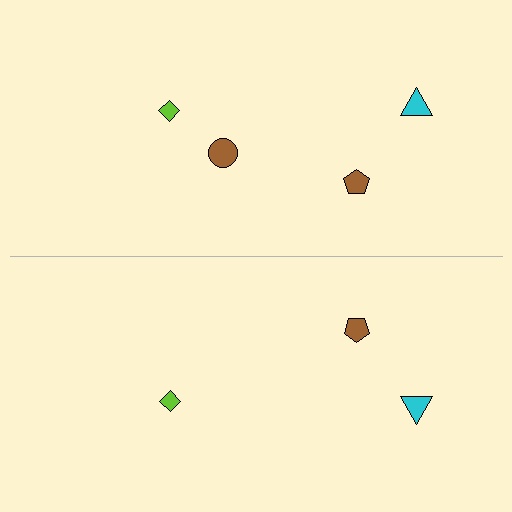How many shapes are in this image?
There are 7 shapes in this image.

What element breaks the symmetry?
A brown circle is missing from the bottom side.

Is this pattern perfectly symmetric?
No, the pattern is not perfectly symmetric. A brown circle is missing from the bottom side.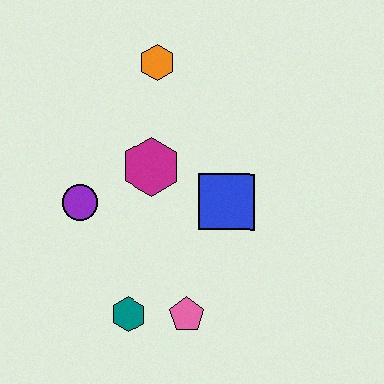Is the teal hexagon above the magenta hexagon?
No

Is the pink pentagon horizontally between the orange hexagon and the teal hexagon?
No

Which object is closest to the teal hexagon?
The pink pentagon is closest to the teal hexagon.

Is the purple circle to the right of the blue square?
No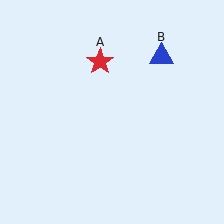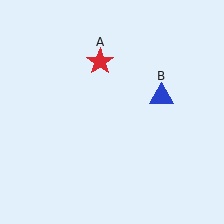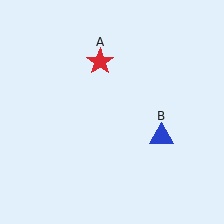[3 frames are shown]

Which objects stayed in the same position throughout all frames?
Red star (object A) remained stationary.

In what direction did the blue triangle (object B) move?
The blue triangle (object B) moved down.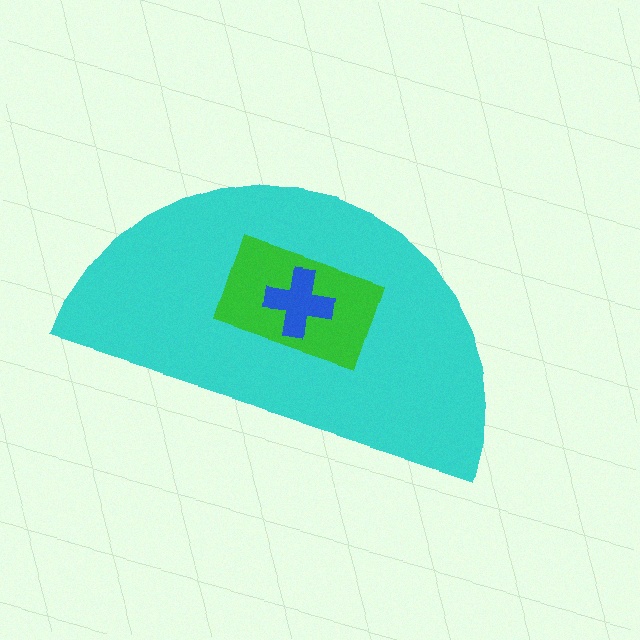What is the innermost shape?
The blue cross.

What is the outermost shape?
The cyan semicircle.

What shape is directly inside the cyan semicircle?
The green rectangle.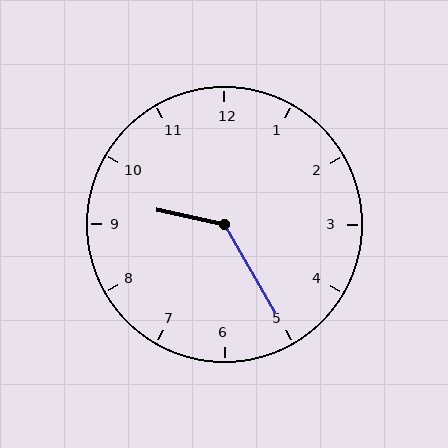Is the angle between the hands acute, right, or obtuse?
It is obtuse.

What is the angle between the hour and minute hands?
Approximately 132 degrees.